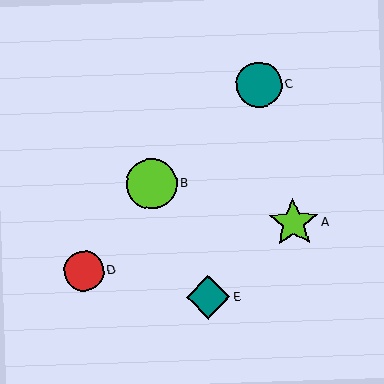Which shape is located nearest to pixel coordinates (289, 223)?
The lime star (labeled A) at (293, 223) is nearest to that location.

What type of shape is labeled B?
Shape B is a lime circle.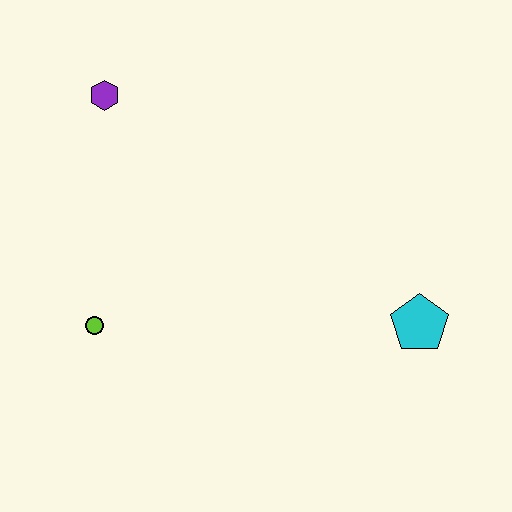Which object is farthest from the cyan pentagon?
The purple hexagon is farthest from the cyan pentagon.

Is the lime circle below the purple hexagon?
Yes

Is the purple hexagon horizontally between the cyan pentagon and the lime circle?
Yes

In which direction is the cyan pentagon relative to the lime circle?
The cyan pentagon is to the right of the lime circle.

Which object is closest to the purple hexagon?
The lime circle is closest to the purple hexagon.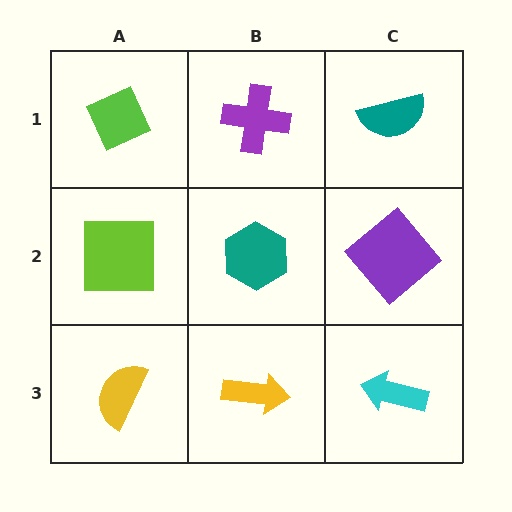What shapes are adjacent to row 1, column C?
A purple diamond (row 2, column C), a purple cross (row 1, column B).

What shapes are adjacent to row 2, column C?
A teal semicircle (row 1, column C), a cyan arrow (row 3, column C), a teal hexagon (row 2, column B).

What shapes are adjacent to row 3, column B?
A teal hexagon (row 2, column B), a yellow semicircle (row 3, column A), a cyan arrow (row 3, column C).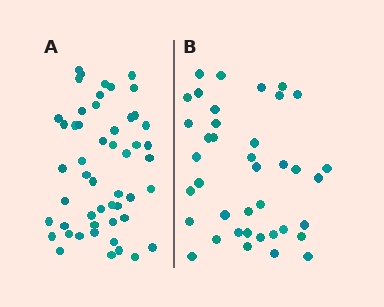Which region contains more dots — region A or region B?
Region A (the left region) has more dots.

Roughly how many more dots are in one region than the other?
Region A has roughly 12 or so more dots than region B.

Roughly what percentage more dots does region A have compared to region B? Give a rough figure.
About 30% more.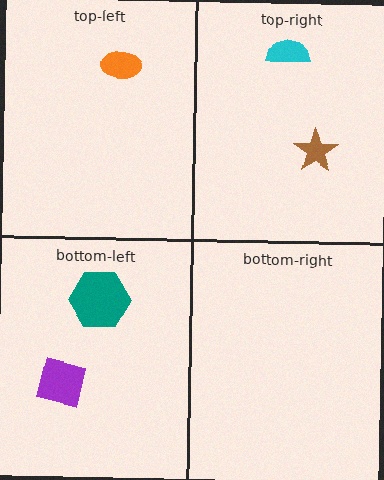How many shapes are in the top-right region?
2.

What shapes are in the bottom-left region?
The teal hexagon, the purple square.